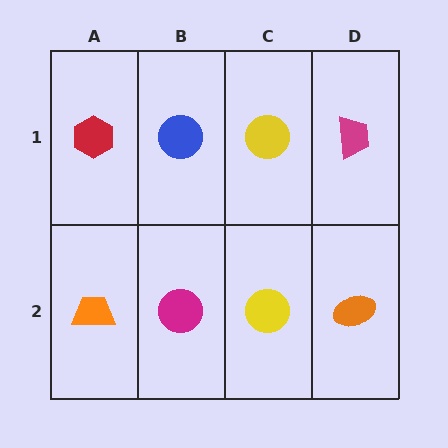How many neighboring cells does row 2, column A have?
2.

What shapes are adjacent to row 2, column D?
A magenta trapezoid (row 1, column D), a yellow circle (row 2, column C).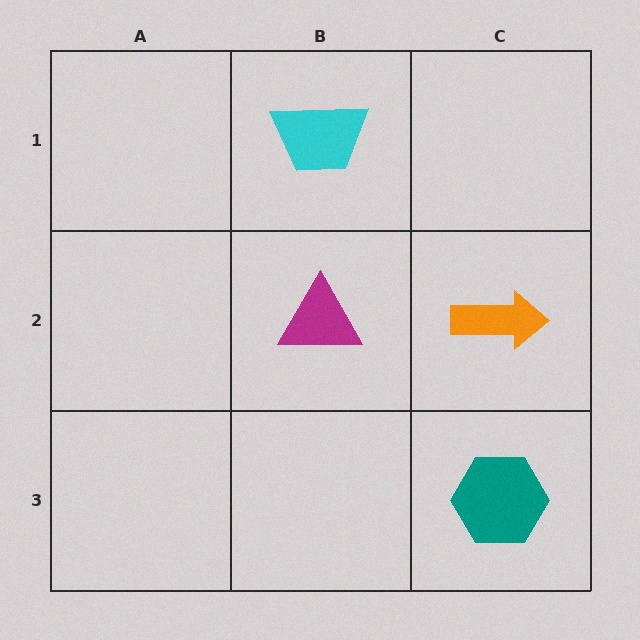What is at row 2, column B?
A magenta triangle.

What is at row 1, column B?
A cyan trapezoid.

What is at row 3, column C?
A teal hexagon.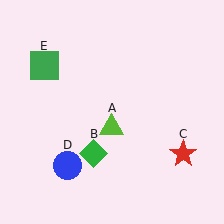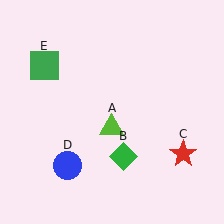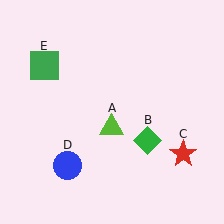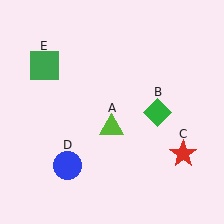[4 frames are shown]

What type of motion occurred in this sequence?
The green diamond (object B) rotated counterclockwise around the center of the scene.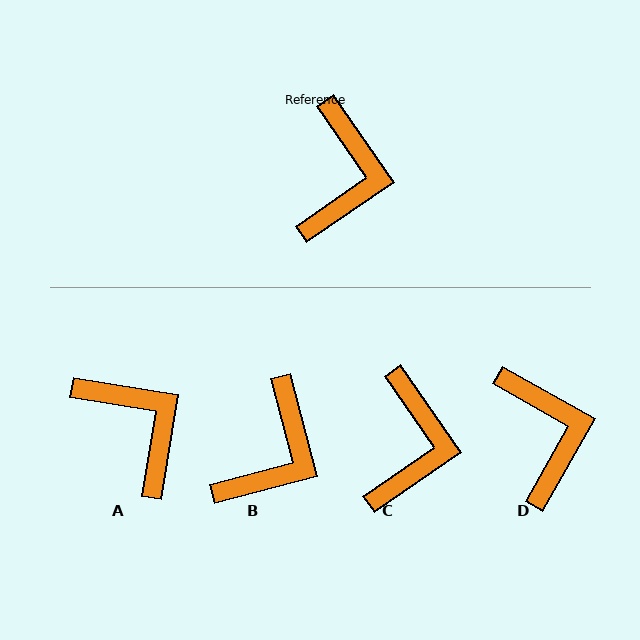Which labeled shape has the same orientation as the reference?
C.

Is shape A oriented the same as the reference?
No, it is off by about 46 degrees.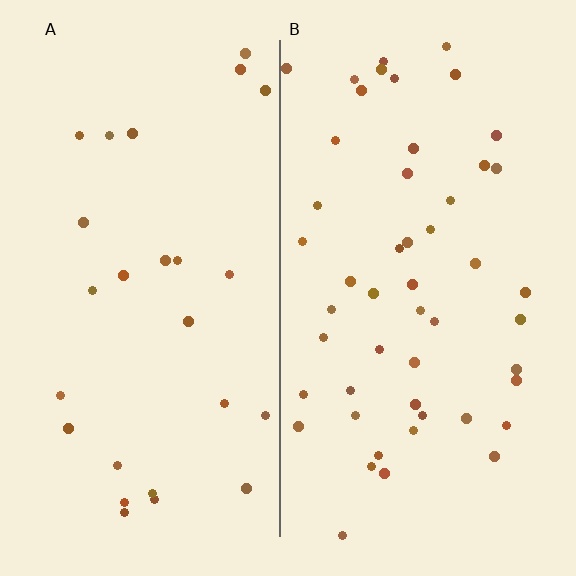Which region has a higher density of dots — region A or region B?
B (the right).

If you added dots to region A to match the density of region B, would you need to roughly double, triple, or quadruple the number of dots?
Approximately double.